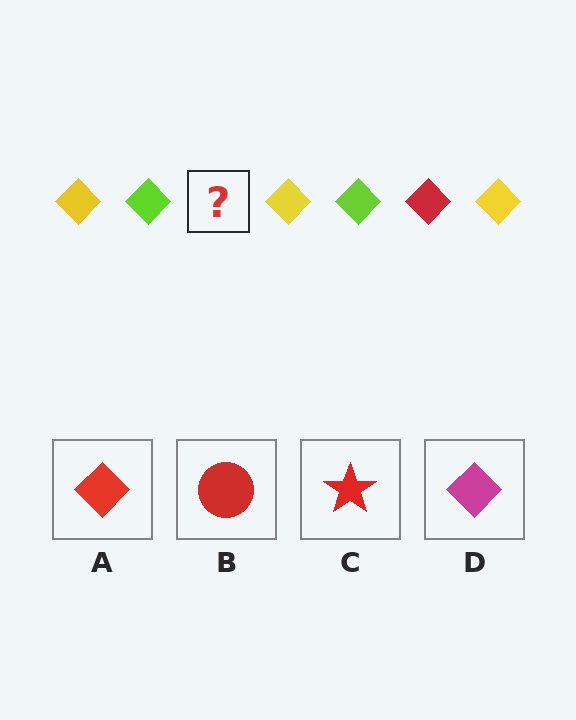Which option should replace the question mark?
Option A.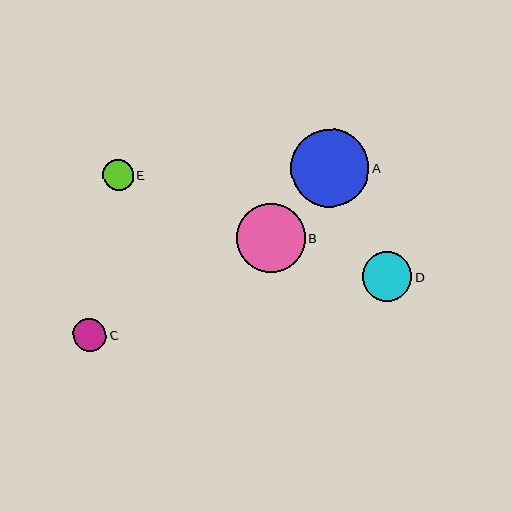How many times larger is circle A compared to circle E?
Circle A is approximately 2.6 times the size of circle E.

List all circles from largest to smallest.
From largest to smallest: A, B, D, C, E.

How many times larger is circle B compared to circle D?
Circle B is approximately 1.4 times the size of circle D.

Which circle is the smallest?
Circle E is the smallest with a size of approximately 31 pixels.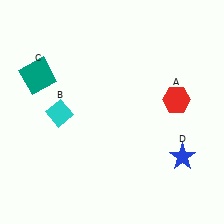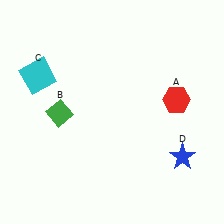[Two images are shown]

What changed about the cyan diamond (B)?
In Image 1, B is cyan. In Image 2, it changed to green.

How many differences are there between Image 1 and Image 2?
There are 2 differences between the two images.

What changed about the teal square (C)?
In Image 1, C is teal. In Image 2, it changed to cyan.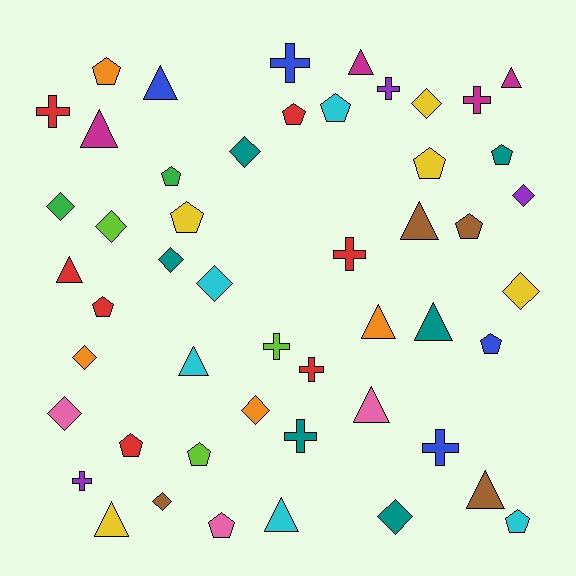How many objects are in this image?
There are 50 objects.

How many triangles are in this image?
There are 13 triangles.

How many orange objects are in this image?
There are 4 orange objects.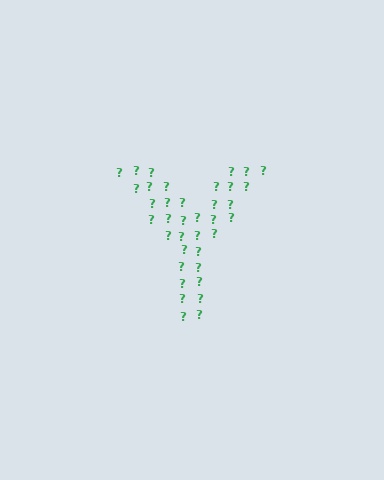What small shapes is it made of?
It is made of small question marks.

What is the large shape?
The large shape is the letter Y.